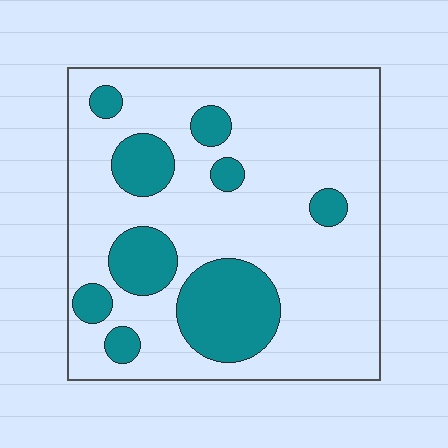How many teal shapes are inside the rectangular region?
9.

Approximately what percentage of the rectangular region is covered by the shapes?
Approximately 25%.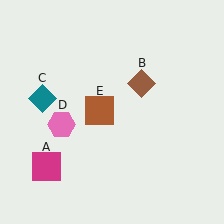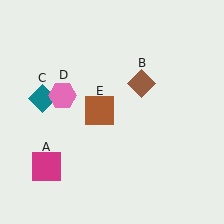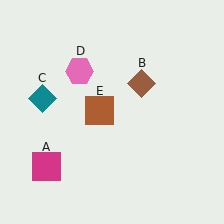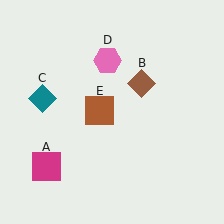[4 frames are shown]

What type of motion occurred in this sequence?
The pink hexagon (object D) rotated clockwise around the center of the scene.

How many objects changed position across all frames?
1 object changed position: pink hexagon (object D).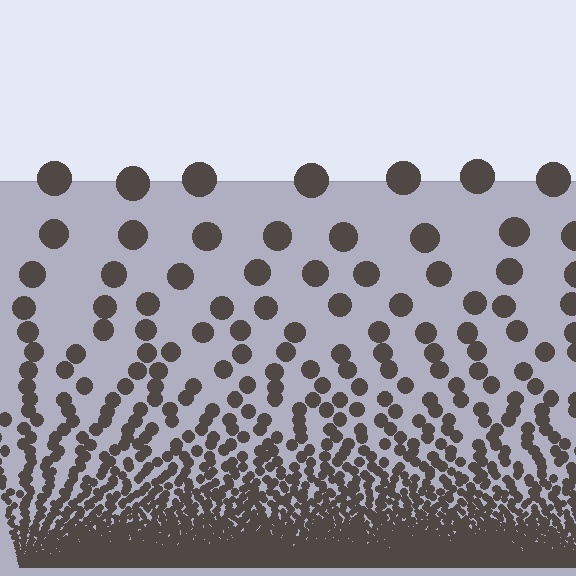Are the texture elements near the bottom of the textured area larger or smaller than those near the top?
Smaller. The gradient is inverted — elements near the bottom are smaller and denser.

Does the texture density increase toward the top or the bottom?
Density increases toward the bottom.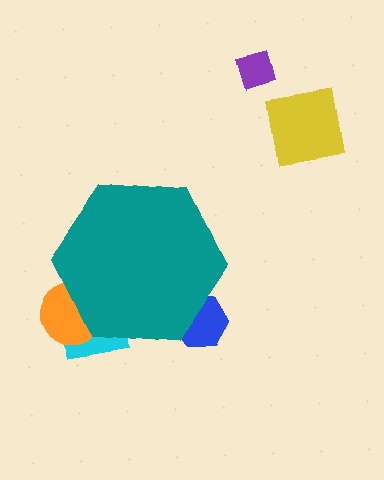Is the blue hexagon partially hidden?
Yes, the blue hexagon is partially hidden behind the teal hexagon.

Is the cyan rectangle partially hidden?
Yes, the cyan rectangle is partially hidden behind the teal hexagon.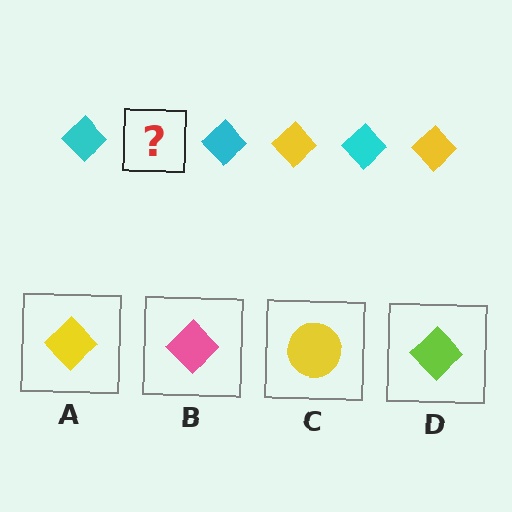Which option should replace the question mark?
Option A.